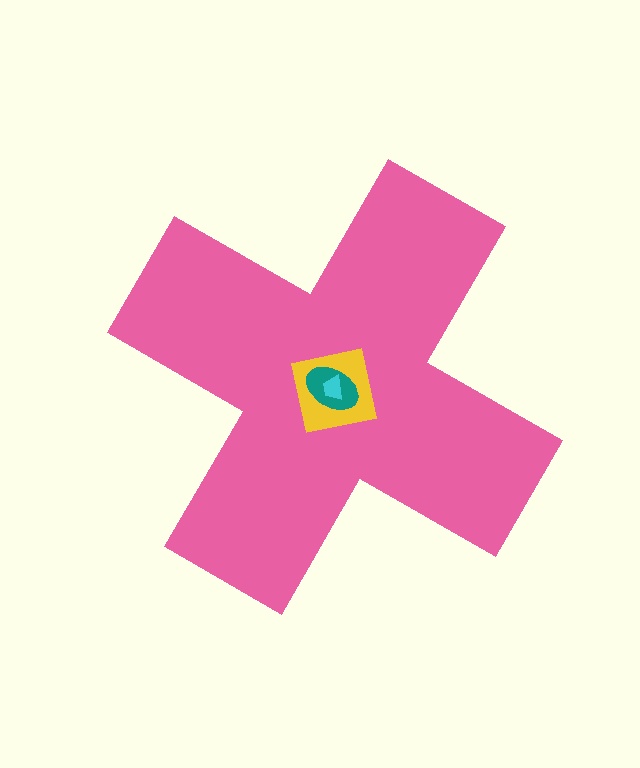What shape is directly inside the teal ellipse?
The cyan trapezoid.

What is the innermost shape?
The cyan trapezoid.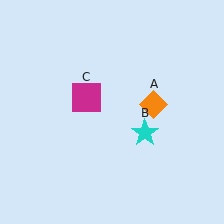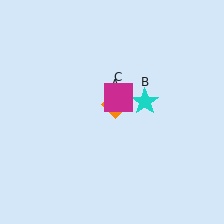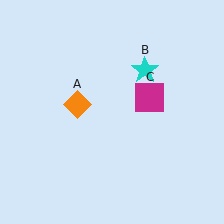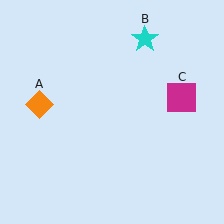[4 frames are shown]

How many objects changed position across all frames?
3 objects changed position: orange diamond (object A), cyan star (object B), magenta square (object C).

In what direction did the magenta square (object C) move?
The magenta square (object C) moved right.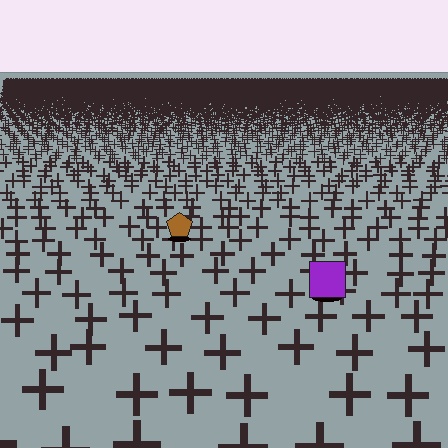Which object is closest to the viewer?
The purple square is closest. The texture marks near it are larger and more spread out.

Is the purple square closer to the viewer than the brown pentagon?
Yes. The purple square is closer — you can tell from the texture gradient: the ground texture is coarser near it.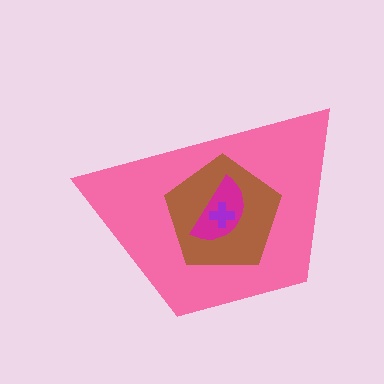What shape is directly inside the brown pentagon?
The magenta semicircle.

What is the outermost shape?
The pink trapezoid.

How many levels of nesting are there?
4.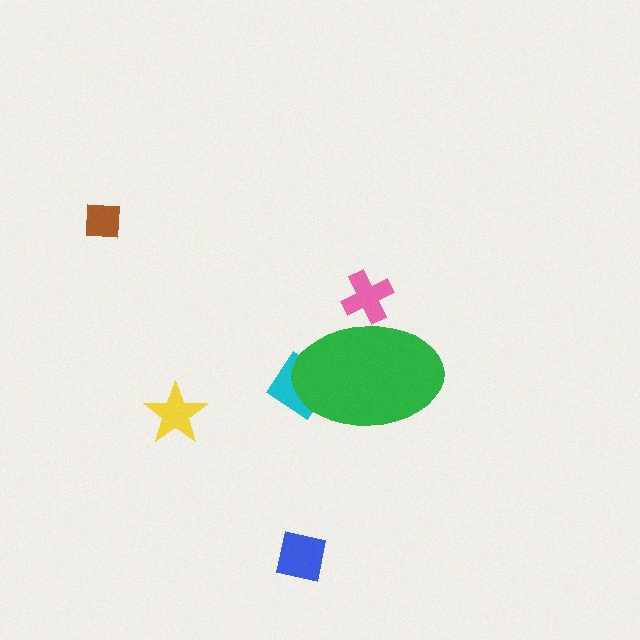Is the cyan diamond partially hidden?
Yes, the cyan diamond is partially hidden behind the green ellipse.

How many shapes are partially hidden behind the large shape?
2 shapes are partially hidden.